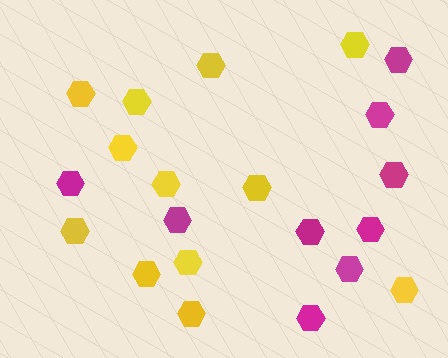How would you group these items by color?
There are 2 groups: one group of yellow hexagons (12) and one group of magenta hexagons (9).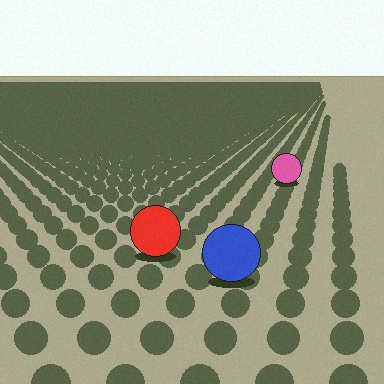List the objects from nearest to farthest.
From nearest to farthest: the blue circle, the red circle, the pink circle.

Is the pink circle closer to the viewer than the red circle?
No. The red circle is closer — you can tell from the texture gradient: the ground texture is coarser near it.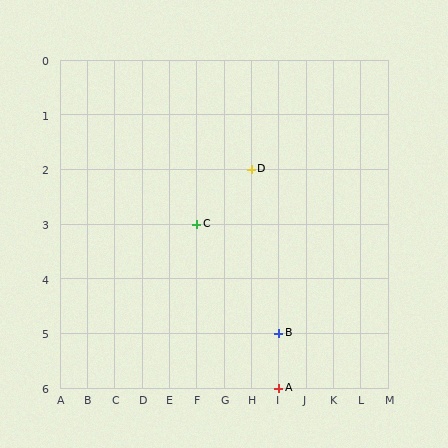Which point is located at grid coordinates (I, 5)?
Point B is at (I, 5).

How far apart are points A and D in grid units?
Points A and D are 1 column and 4 rows apart (about 4.1 grid units diagonally).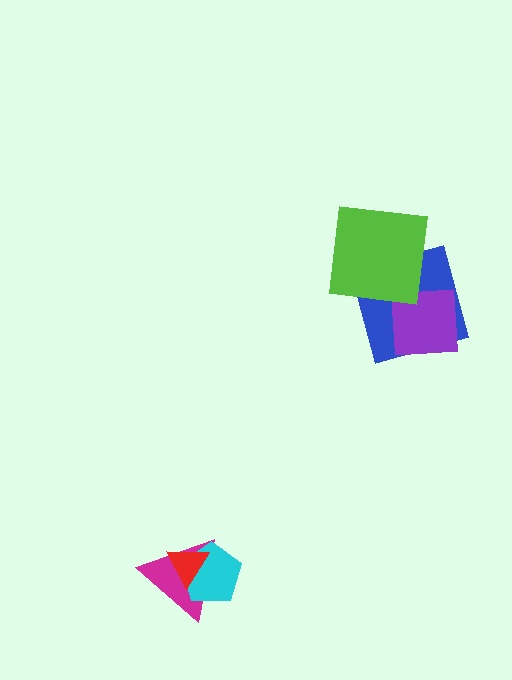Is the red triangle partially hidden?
No, no other shape covers it.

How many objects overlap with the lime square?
1 object overlaps with the lime square.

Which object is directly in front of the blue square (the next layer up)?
The purple square is directly in front of the blue square.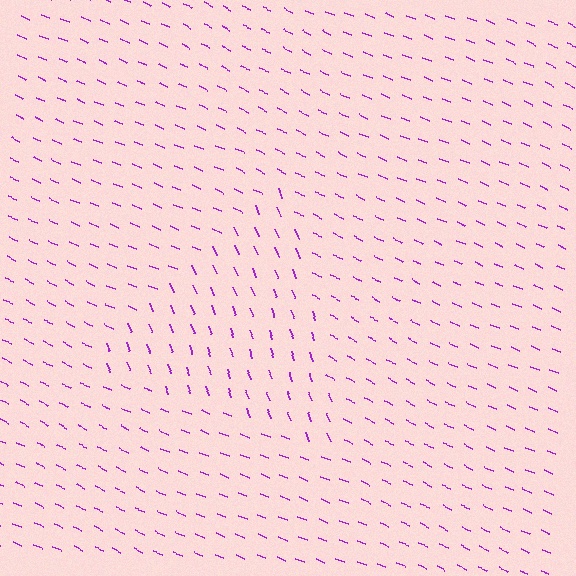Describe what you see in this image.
The image is filled with small purple line segments. A triangle region in the image has lines oriented differently from the surrounding lines, creating a visible texture boundary.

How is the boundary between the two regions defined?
The boundary is defined purely by a change in line orientation (approximately 45 degrees difference). All lines are the same color and thickness.